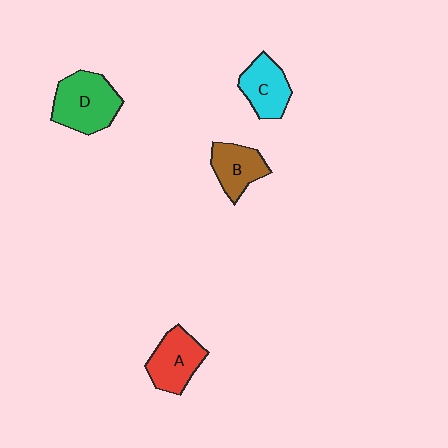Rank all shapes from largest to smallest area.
From largest to smallest: D (green), A (red), C (cyan), B (brown).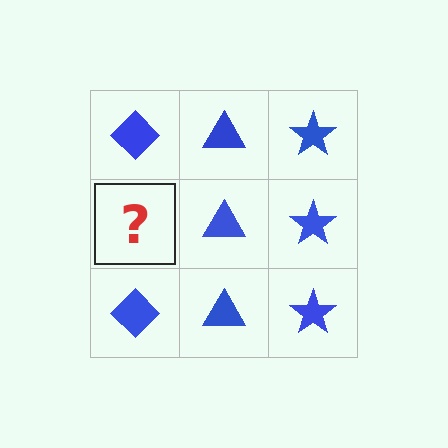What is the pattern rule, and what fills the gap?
The rule is that each column has a consistent shape. The gap should be filled with a blue diamond.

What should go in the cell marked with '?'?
The missing cell should contain a blue diamond.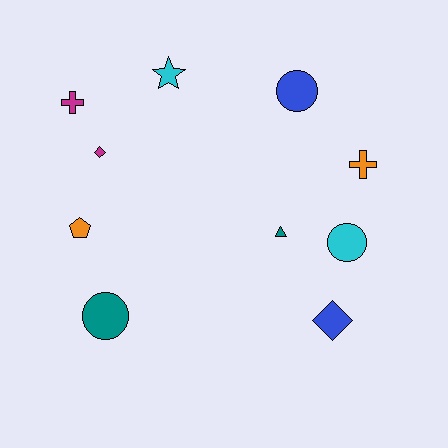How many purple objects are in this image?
There are no purple objects.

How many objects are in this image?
There are 10 objects.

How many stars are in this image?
There is 1 star.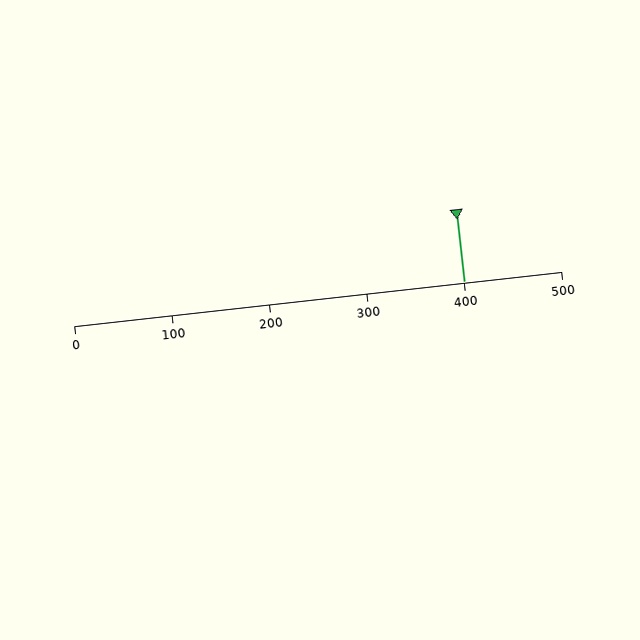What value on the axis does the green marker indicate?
The marker indicates approximately 400.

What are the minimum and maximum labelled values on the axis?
The axis runs from 0 to 500.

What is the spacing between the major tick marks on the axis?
The major ticks are spaced 100 apart.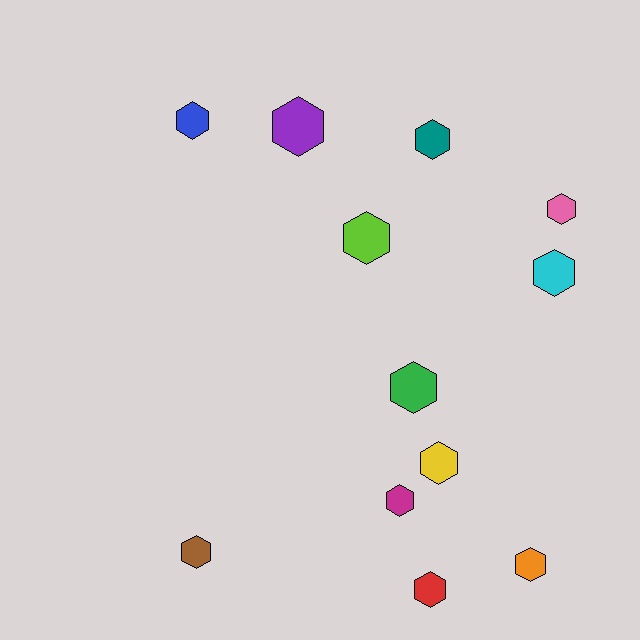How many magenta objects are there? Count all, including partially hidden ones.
There is 1 magenta object.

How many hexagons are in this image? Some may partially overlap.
There are 12 hexagons.